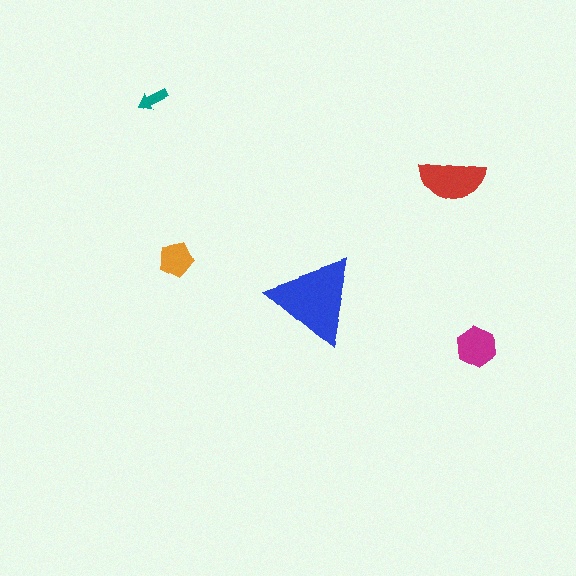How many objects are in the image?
There are 5 objects in the image.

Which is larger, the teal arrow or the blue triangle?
The blue triangle.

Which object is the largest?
The blue triangle.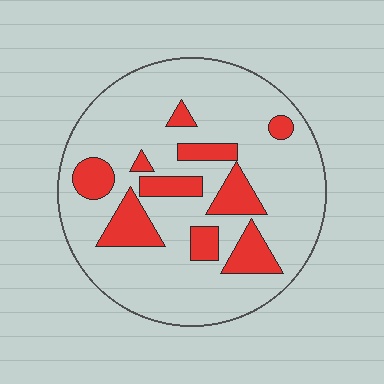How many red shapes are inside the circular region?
10.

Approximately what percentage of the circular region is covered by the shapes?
Approximately 20%.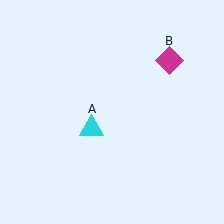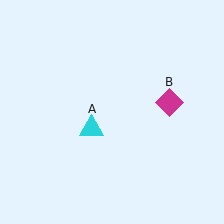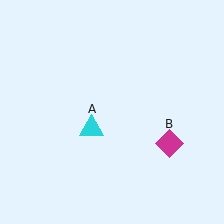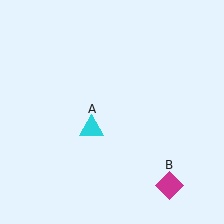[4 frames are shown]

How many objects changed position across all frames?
1 object changed position: magenta diamond (object B).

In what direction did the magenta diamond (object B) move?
The magenta diamond (object B) moved down.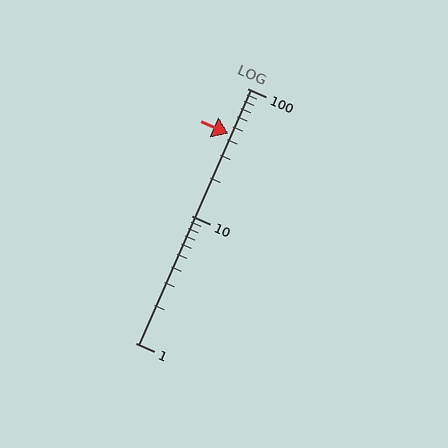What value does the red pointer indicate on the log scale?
The pointer indicates approximately 44.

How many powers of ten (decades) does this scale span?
The scale spans 2 decades, from 1 to 100.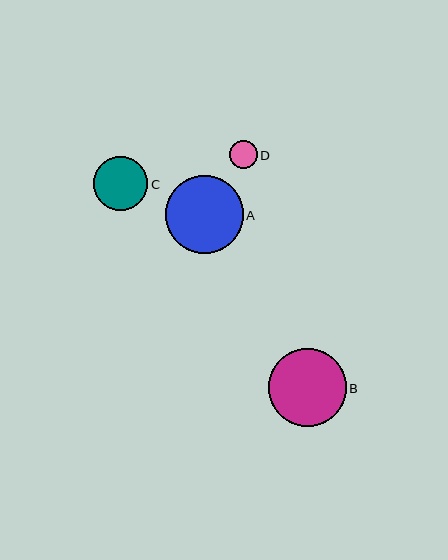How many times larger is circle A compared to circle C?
Circle A is approximately 1.4 times the size of circle C.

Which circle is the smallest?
Circle D is the smallest with a size of approximately 28 pixels.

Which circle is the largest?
Circle A is the largest with a size of approximately 78 pixels.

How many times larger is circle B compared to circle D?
Circle B is approximately 2.7 times the size of circle D.